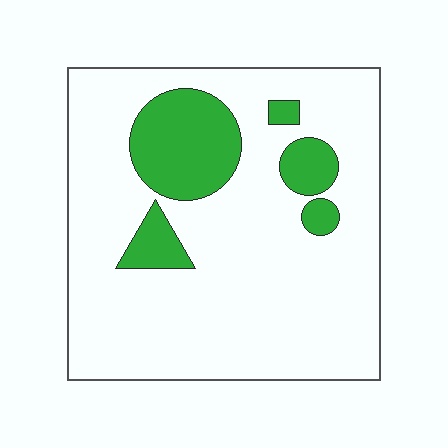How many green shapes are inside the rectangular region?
5.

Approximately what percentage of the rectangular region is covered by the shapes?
Approximately 20%.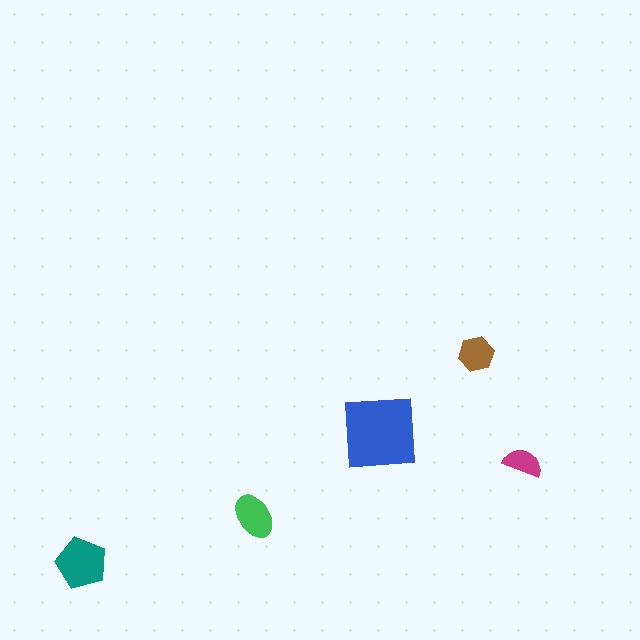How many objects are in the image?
There are 5 objects in the image.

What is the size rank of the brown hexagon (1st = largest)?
4th.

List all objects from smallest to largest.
The magenta semicircle, the brown hexagon, the green ellipse, the teal pentagon, the blue square.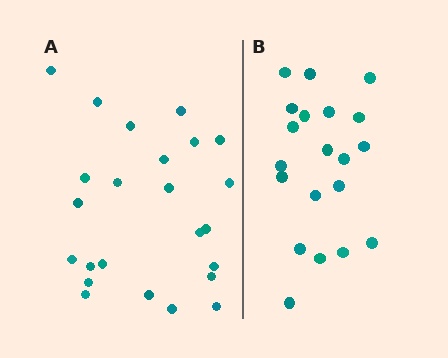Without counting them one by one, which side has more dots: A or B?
Region A (the left region) has more dots.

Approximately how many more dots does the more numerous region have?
Region A has about 4 more dots than region B.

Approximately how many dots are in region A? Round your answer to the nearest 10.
About 20 dots. (The exact count is 24, which rounds to 20.)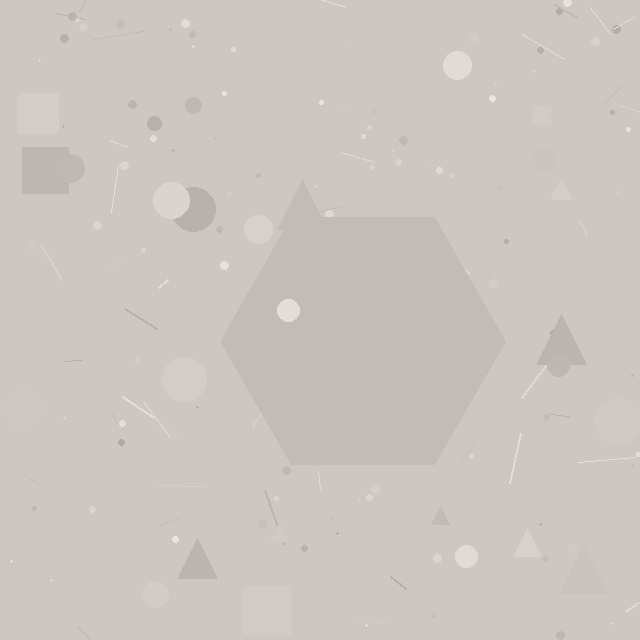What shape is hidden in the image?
A hexagon is hidden in the image.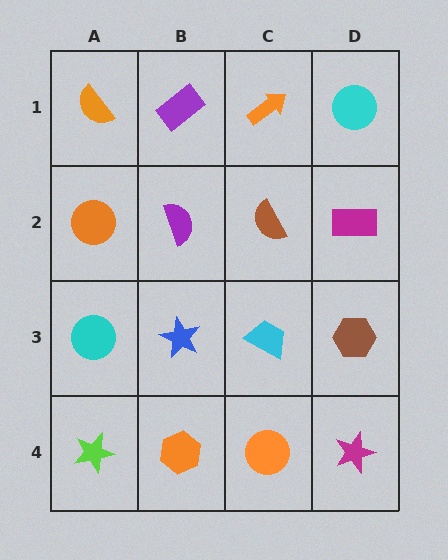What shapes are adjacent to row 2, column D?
A cyan circle (row 1, column D), a brown hexagon (row 3, column D), a brown semicircle (row 2, column C).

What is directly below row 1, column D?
A magenta rectangle.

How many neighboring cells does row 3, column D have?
3.